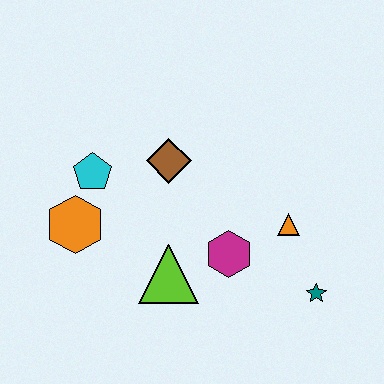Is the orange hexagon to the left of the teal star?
Yes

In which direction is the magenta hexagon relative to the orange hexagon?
The magenta hexagon is to the right of the orange hexagon.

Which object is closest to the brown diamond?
The cyan pentagon is closest to the brown diamond.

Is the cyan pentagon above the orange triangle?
Yes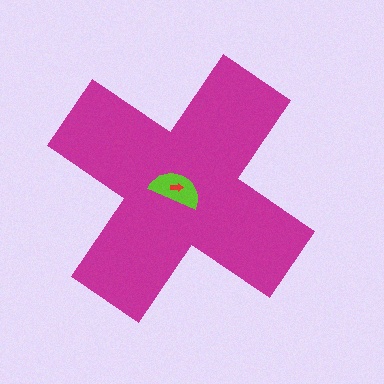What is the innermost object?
The red arrow.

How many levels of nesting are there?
3.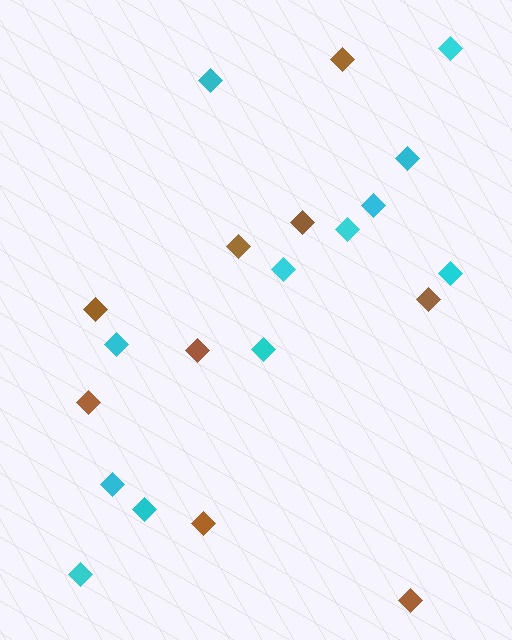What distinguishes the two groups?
There are 2 groups: one group of cyan diamonds (12) and one group of brown diamonds (9).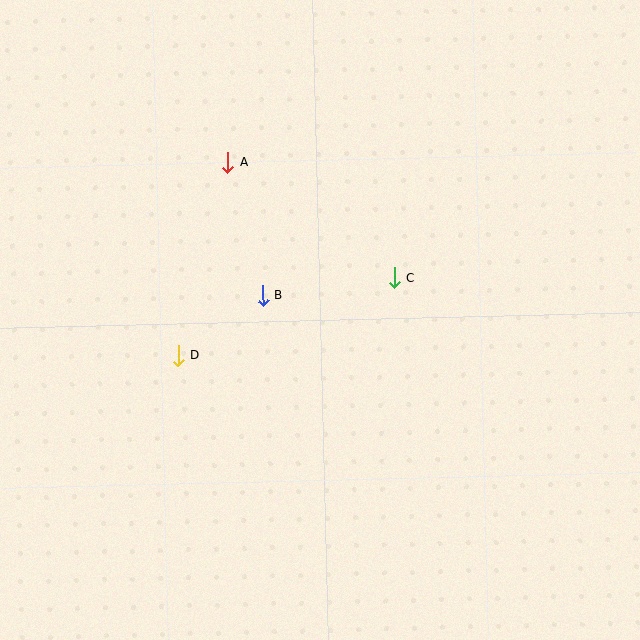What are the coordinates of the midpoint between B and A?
The midpoint between B and A is at (245, 229).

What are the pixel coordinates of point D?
Point D is at (178, 356).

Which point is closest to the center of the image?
Point B at (263, 296) is closest to the center.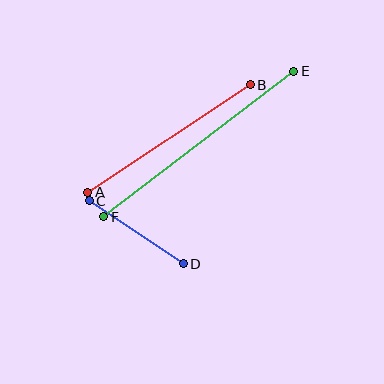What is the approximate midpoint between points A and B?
The midpoint is at approximately (169, 138) pixels.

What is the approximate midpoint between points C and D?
The midpoint is at approximately (136, 232) pixels.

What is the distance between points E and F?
The distance is approximately 239 pixels.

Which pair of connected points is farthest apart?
Points E and F are farthest apart.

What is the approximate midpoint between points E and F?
The midpoint is at approximately (199, 144) pixels.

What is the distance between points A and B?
The distance is approximately 195 pixels.